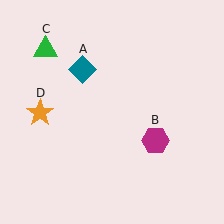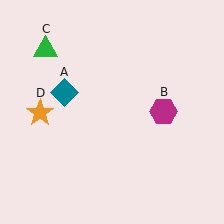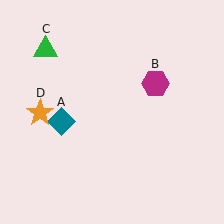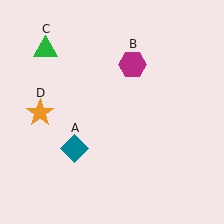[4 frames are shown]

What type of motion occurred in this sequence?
The teal diamond (object A), magenta hexagon (object B) rotated counterclockwise around the center of the scene.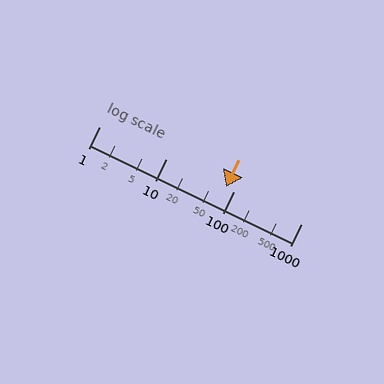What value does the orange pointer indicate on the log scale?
The pointer indicates approximately 77.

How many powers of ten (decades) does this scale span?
The scale spans 3 decades, from 1 to 1000.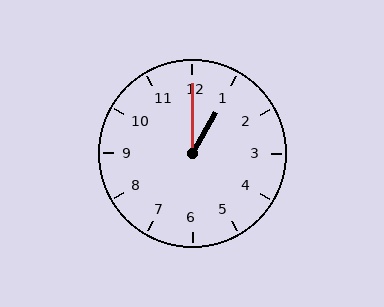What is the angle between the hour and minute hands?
Approximately 30 degrees.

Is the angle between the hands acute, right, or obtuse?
It is acute.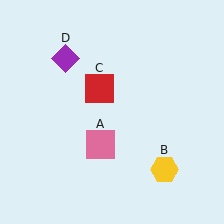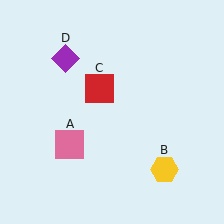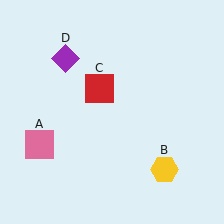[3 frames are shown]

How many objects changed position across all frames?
1 object changed position: pink square (object A).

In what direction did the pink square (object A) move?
The pink square (object A) moved left.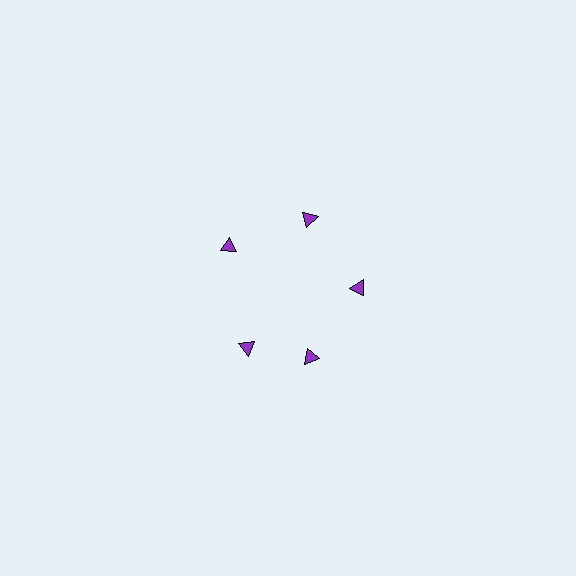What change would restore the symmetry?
The symmetry would be restored by rotating it back into even spacing with its neighbors so that all 5 triangles sit at equal angles and equal distance from the center.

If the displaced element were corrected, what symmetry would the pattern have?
It would have 5-fold rotational symmetry — the pattern would map onto itself every 72 degrees.